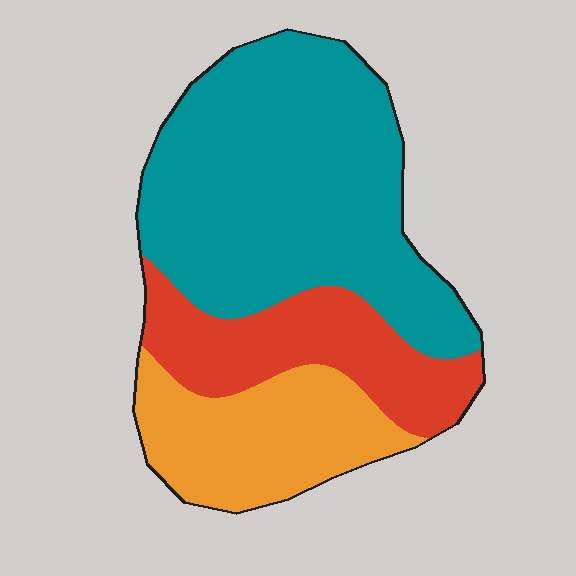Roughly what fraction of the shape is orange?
Orange covers 23% of the shape.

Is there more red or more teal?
Teal.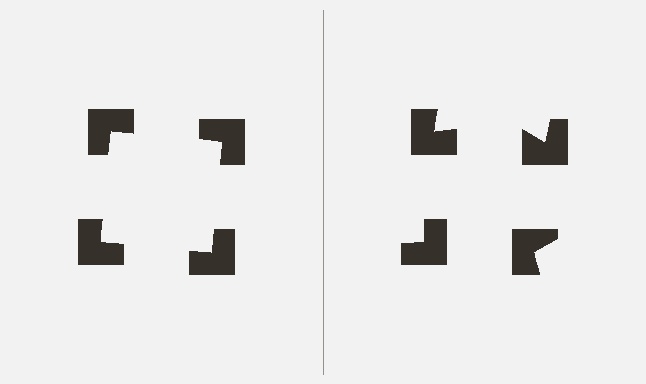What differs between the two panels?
The notched squares are positioned identically on both sides; only the wedge orientations differ. On the left they align to a square; on the right they are misaligned.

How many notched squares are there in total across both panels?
8 — 4 on each side.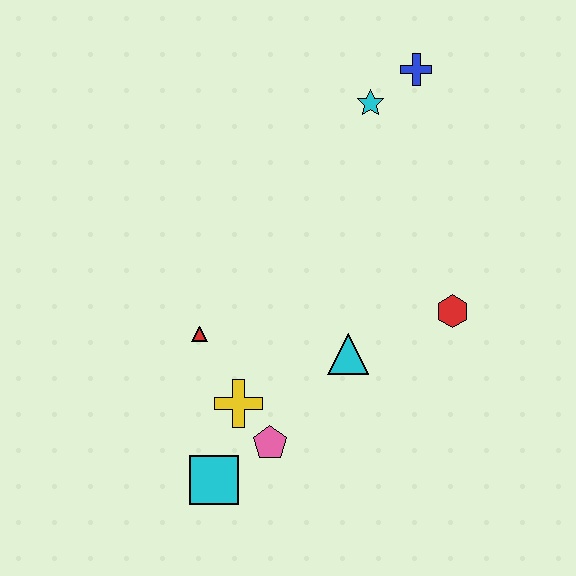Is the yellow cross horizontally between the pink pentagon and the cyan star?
No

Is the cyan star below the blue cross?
Yes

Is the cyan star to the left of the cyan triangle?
No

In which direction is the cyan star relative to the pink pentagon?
The cyan star is above the pink pentagon.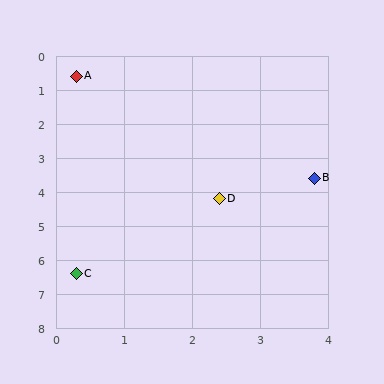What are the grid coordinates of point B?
Point B is at approximately (3.8, 3.6).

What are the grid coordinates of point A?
Point A is at approximately (0.3, 0.6).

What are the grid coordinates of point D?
Point D is at approximately (2.4, 4.2).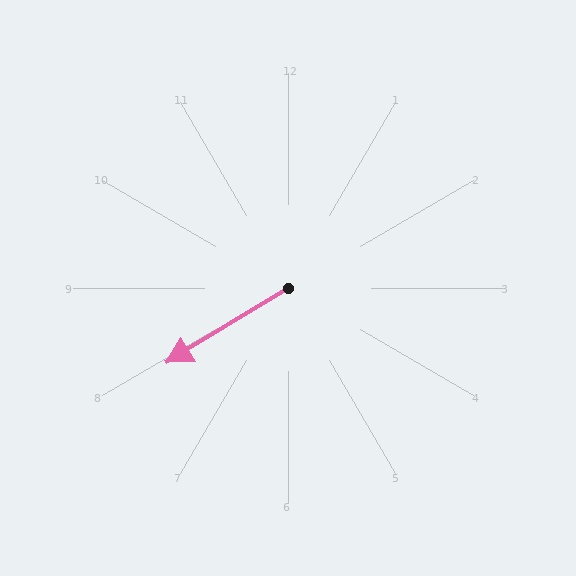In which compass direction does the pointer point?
Southwest.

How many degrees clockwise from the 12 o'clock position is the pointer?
Approximately 239 degrees.